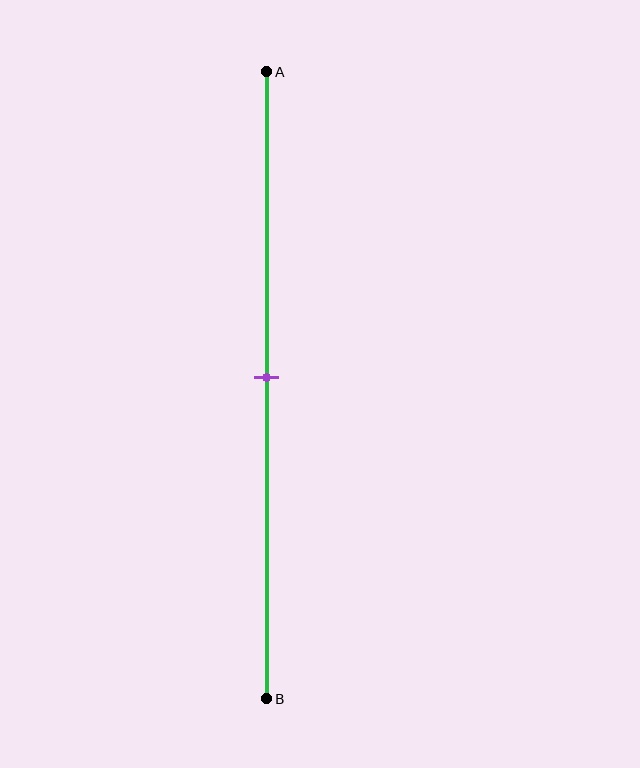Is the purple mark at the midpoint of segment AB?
Yes, the mark is approximately at the midpoint.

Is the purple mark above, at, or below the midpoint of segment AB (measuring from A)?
The purple mark is approximately at the midpoint of segment AB.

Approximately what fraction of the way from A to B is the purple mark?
The purple mark is approximately 50% of the way from A to B.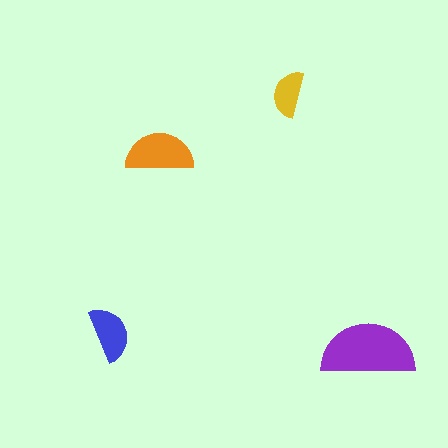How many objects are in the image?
There are 4 objects in the image.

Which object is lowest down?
The purple semicircle is bottommost.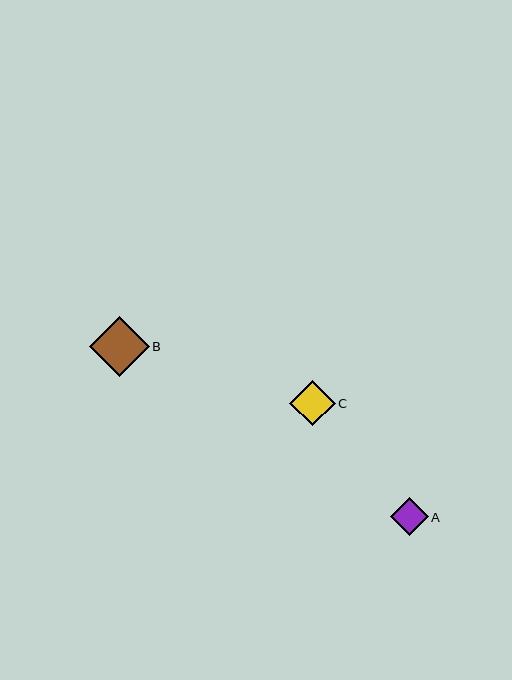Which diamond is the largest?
Diamond B is the largest with a size of approximately 60 pixels.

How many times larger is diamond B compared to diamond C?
Diamond B is approximately 1.3 times the size of diamond C.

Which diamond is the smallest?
Diamond A is the smallest with a size of approximately 38 pixels.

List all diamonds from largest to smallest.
From largest to smallest: B, C, A.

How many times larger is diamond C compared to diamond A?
Diamond C is approximately 1.2 times the size of diamond A.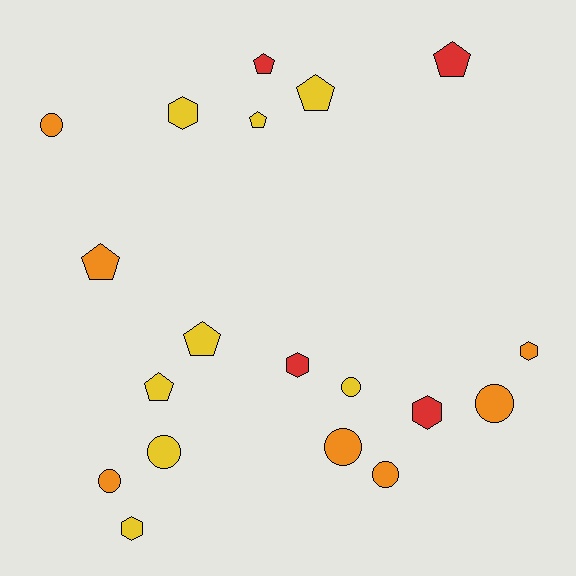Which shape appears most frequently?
Circle, with 7 objects.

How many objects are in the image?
There are 19 objects.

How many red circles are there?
There are no red circles.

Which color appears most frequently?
Yellow, with 8 objects.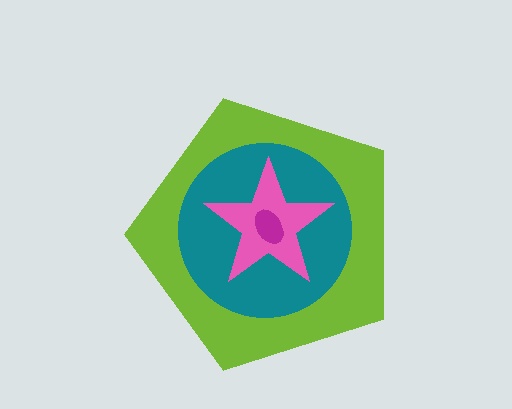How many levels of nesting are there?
4.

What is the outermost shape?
The lime pentagon.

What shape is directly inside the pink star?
The magenta ellipse.